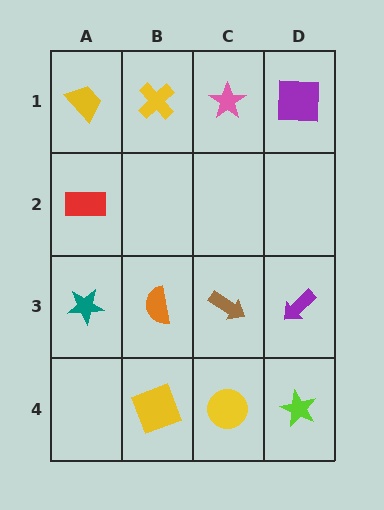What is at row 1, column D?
A purple square.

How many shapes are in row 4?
3 shapes.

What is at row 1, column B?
A yellow cross.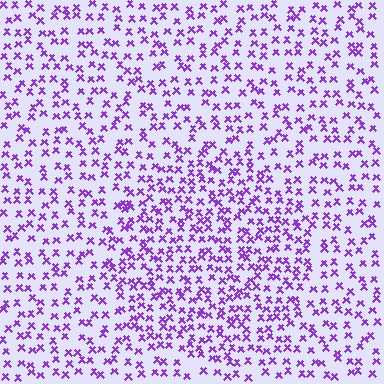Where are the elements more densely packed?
The elements are more densely packed inside the circle boundary.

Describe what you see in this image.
The image contains small purple elements arranged at two different densities. A circle-shaped region is visible where the elements are more densely packed than the surrounding area.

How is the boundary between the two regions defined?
The boundary is defined by a change in element density (approximately 1.6x ratio). All elements are the same color, size, and shape.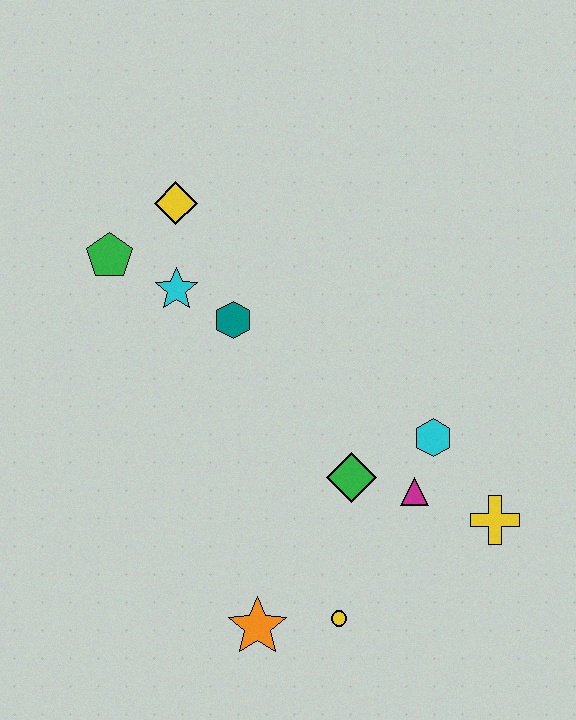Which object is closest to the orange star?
The yellow circle is closest to the orange star.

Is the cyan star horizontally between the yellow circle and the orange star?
No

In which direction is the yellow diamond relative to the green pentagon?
The yellow diamond is to the right of the green pentagon.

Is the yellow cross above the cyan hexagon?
No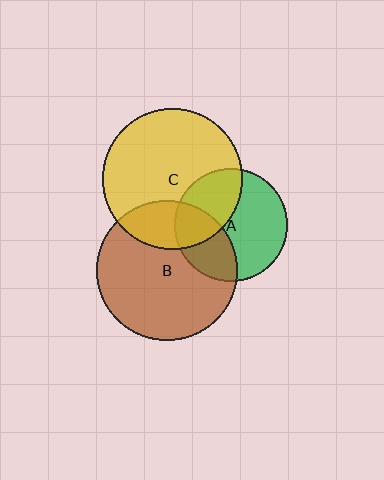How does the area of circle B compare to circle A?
Approximately 1.5 times.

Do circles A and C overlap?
Yes.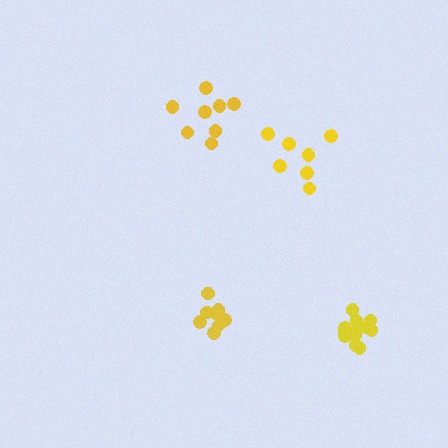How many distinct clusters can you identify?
There are 4 distinct clusters.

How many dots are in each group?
Group 1: 12 dots, Group 2: 8 dots, Group 3: 7 dots, Group 4: 8 dots (35 total).